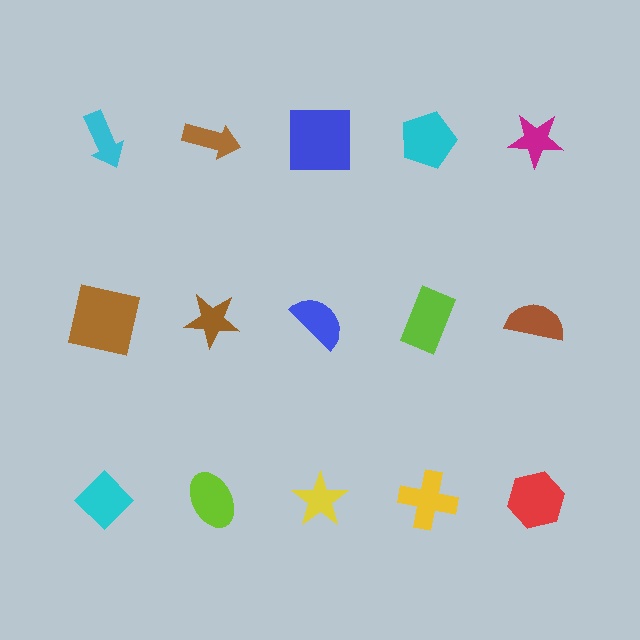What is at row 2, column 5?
A brown semicircle.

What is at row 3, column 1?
A cyan diamond.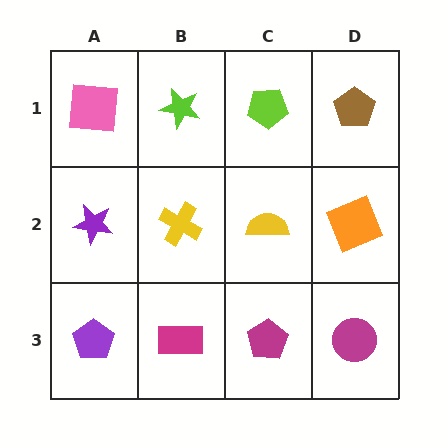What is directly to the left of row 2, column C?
A yellow cross.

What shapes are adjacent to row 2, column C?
A lime pentagon (row 1, column C), a magenta pentagon (row 3, column C), a yellow cross (row 2, column B), an orange square (row 2, column D).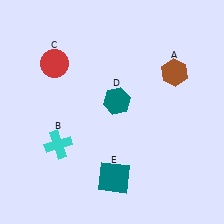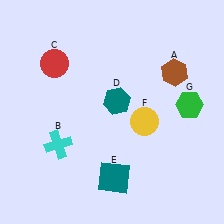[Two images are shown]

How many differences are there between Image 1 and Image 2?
There are 2 differences between the two images.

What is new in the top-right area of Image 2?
A green hexagon (G) was added in the top-right area of Image 2.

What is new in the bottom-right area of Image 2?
A yellow circle (F) was added in the bottom-right area of Image 2.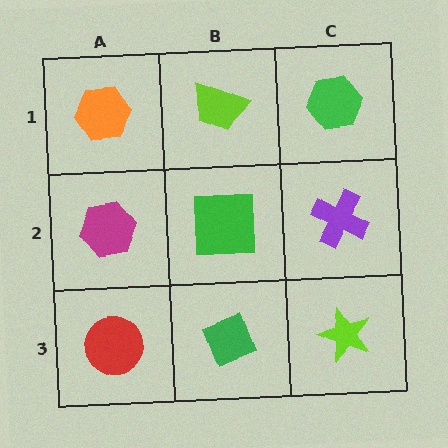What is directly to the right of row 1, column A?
A lime trapezoid.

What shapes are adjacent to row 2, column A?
An orange hexagon (row 1, column A), a red circle (row 3, column A), a green square (row 2, column B).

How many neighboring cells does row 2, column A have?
3.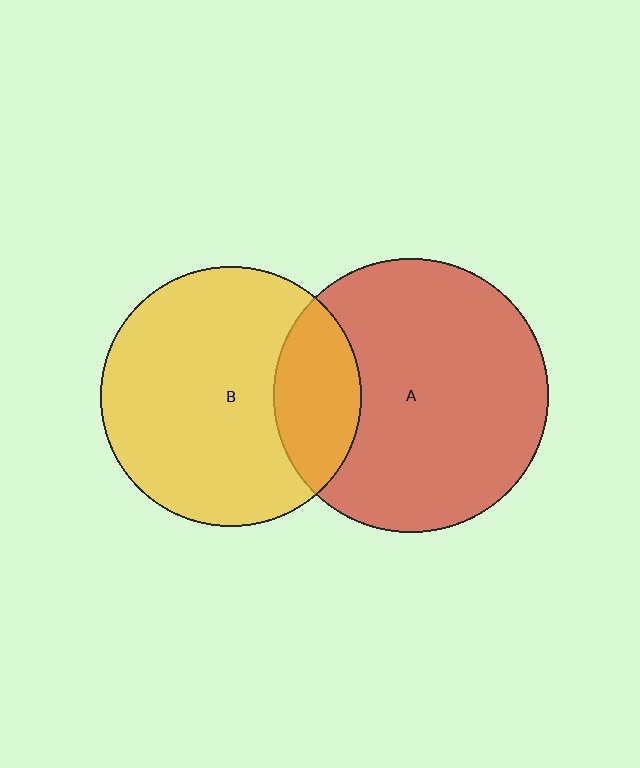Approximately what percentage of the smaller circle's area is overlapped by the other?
Approximately 25%.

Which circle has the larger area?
Circle A (red).